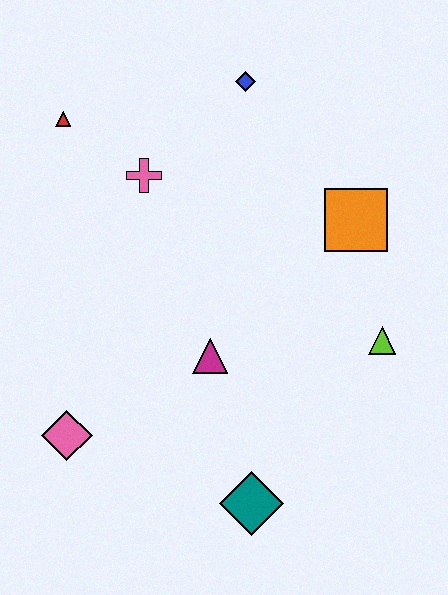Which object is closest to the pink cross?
The red triangle is closest to the pink cross.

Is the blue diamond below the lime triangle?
No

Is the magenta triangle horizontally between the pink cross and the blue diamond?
Yes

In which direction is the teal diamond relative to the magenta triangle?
The teal diamond is below the magenta triangle.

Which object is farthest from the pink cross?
The teal diamond is farthest from the pink cross.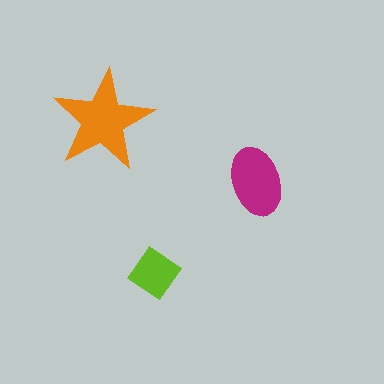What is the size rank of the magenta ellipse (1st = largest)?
2nd.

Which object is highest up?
The orange star is topmost.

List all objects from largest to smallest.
The orange star, the magenta ellipse, the lime diamond.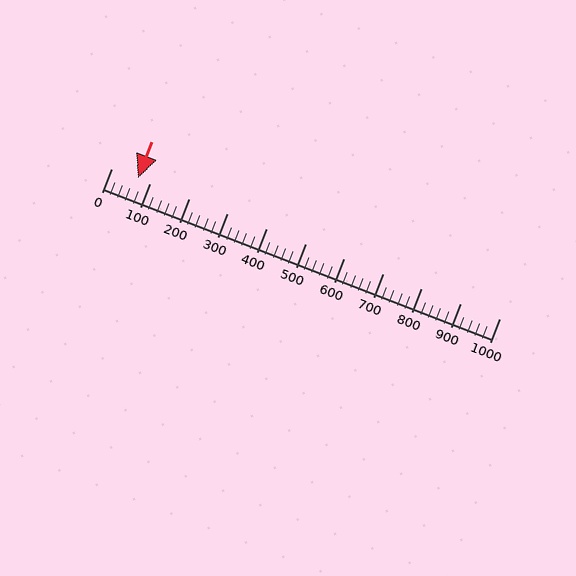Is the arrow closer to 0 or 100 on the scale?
The arrow is closer to 100.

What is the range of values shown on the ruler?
The ruler shows values from 0 to 1000.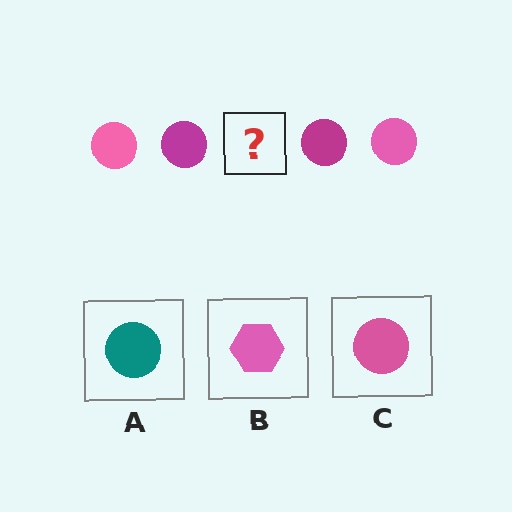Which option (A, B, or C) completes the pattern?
C.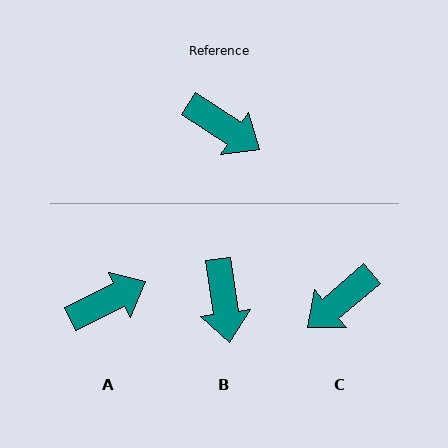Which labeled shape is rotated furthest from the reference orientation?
C, about 107 degrees away.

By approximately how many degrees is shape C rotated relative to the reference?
Approximately 107 degrees clockwise.